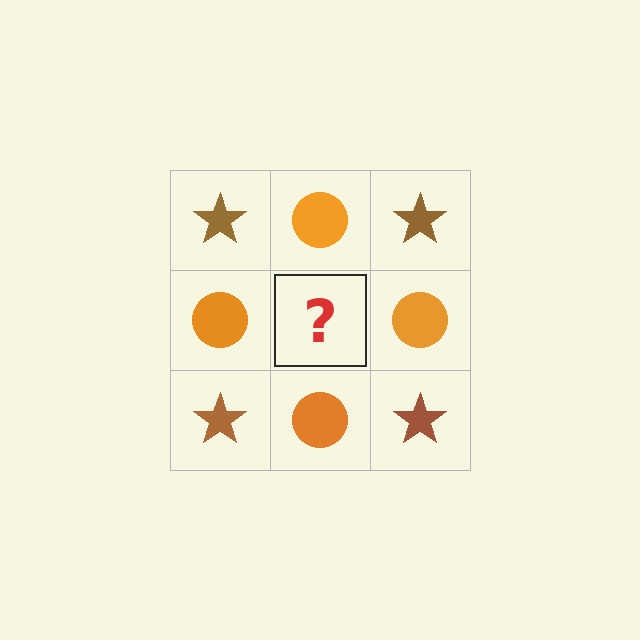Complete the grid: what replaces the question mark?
The question mark should be replaced with a brown star.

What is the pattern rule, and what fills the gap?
The rule is that it alternates brown star and orange circle in a checkerboard pattern. The gap should be filled with a brown star.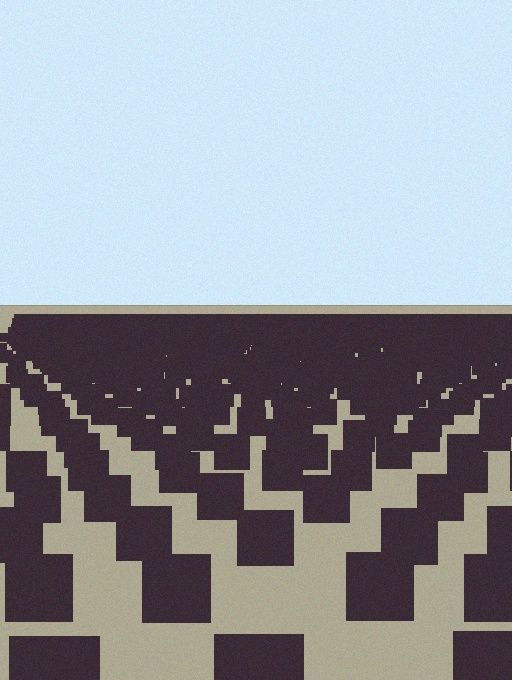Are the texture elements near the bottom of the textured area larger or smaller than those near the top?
Larger. Near the bottom, elements are closer to the viewer and appear at a bigger on-screen size.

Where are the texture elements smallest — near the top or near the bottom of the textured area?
Near the top.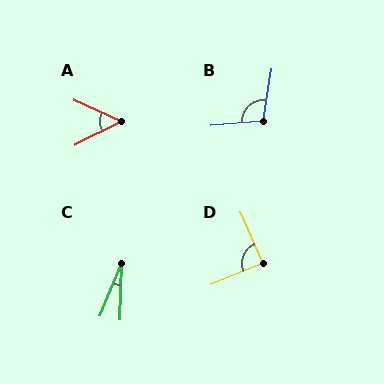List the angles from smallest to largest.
C (21°), A (52°), D (88°), B (104°).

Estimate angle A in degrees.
Approximately 52 degrees.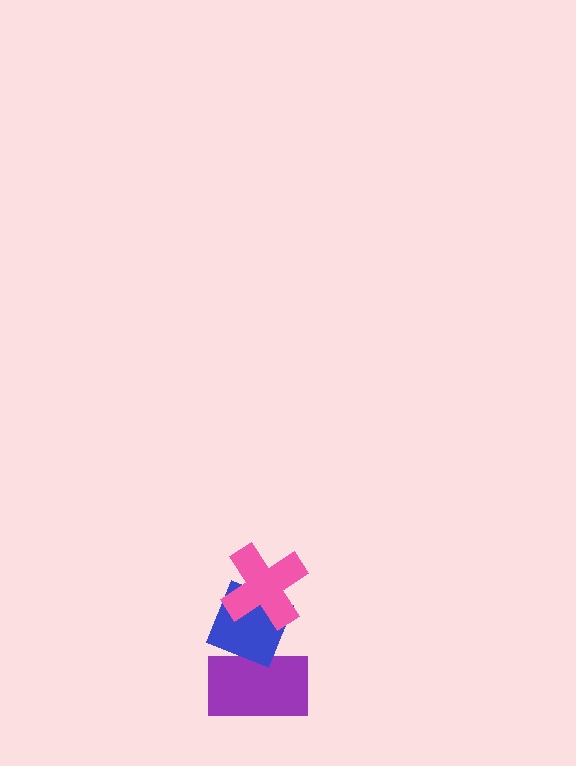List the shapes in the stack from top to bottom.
From top to bottom: the pink cross, the blue diamond, the purple rectangle.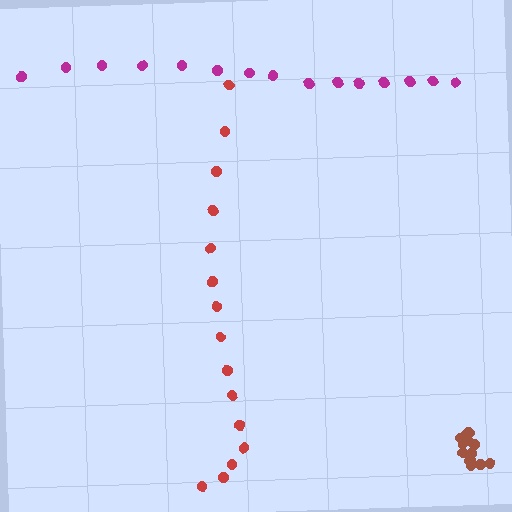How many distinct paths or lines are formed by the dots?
There are 3 distinct paths.